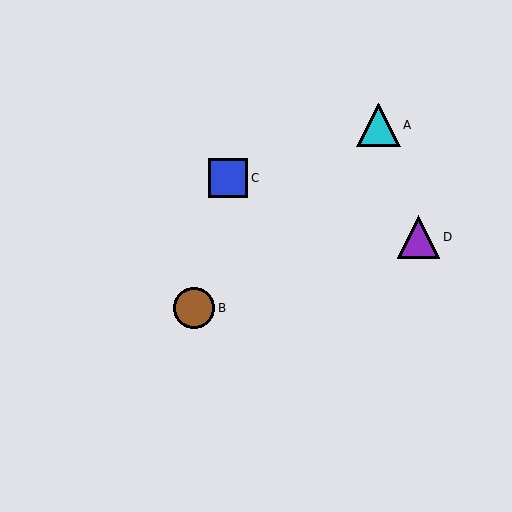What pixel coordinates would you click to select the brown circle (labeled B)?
Click at (194, 308) to select the brown circle B.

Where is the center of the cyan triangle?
The center of the cyan triangle is at (379, 125).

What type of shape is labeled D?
Shape D is a purple triangle.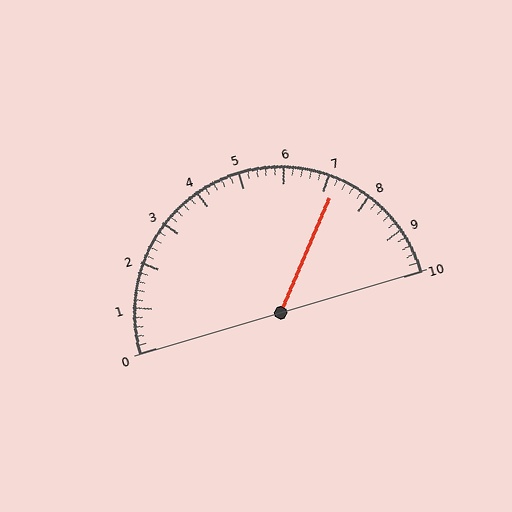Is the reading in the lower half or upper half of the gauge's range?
The reading is in the upper half of the range (0 to 10).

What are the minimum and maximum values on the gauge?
The gauge ranges from 0 to 10.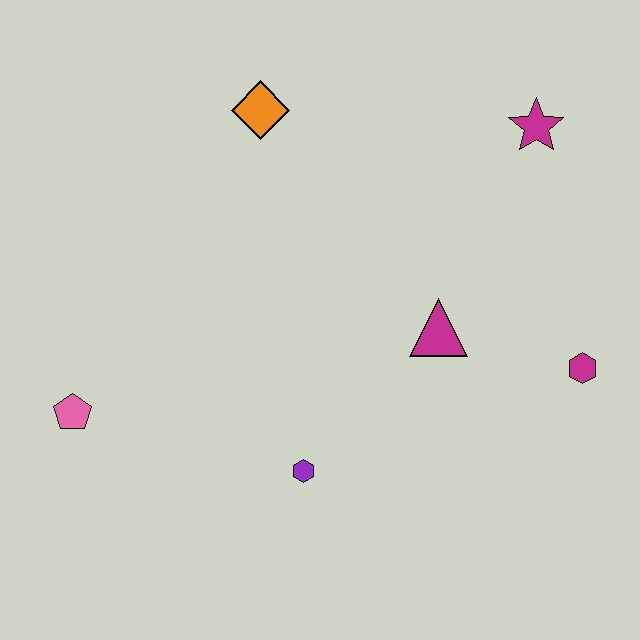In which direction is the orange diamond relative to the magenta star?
The orange diamond is to the left of the magenta star.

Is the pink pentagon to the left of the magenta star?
Yes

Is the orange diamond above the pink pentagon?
Yes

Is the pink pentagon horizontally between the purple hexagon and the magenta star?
No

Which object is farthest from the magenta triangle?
The pink pentagon is farthest from the magenta triangle.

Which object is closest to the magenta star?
The magenta triangle is closest to the magenta star.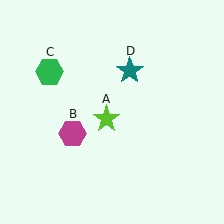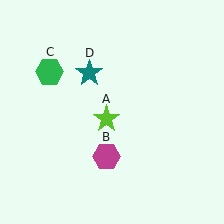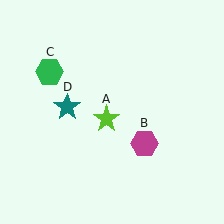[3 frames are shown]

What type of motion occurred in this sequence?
The magenta hexagon (object B), teal star (object D) rotated counterclockwise around the center of the scene.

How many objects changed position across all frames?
2 objects changed position: magenta hexagon (object B), teal star (object D).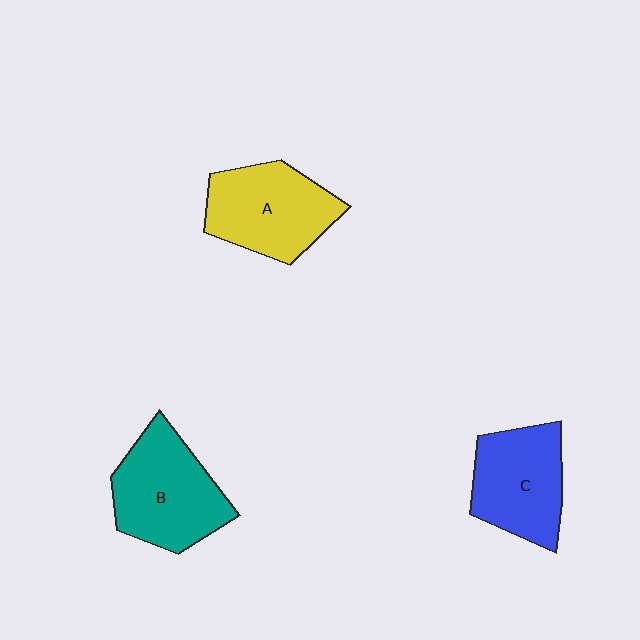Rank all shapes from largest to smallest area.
From largest to smallest: B (teal), A (yellow), C (blue).